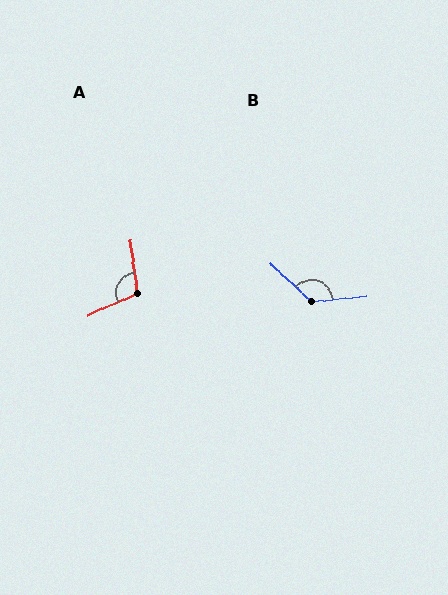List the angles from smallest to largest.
A (107°), B (131°).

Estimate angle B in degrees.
Approximately 131 degrees.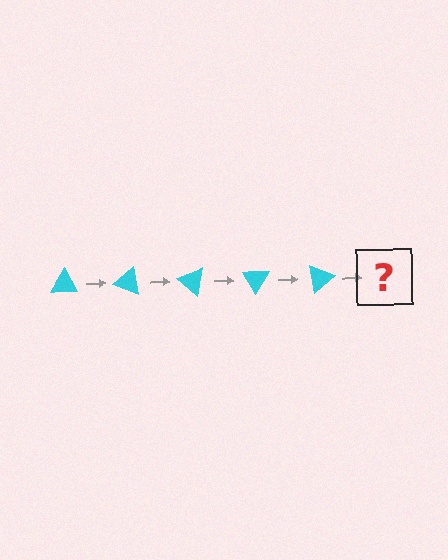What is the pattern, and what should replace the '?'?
The pattern is that the triangle rotates 20 degrees each step. The '?' should be a cyan triangle rotated 100 degrees.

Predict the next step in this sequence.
The next step is a cyan triangle rotated 100 degrees.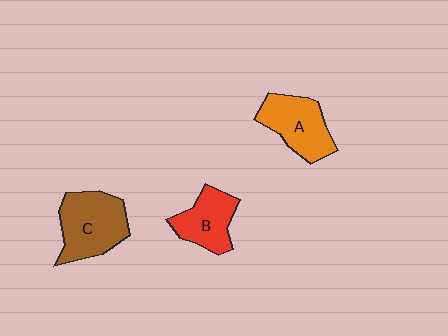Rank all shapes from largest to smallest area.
From largest to smallest: C (brown), A (orange), B (red).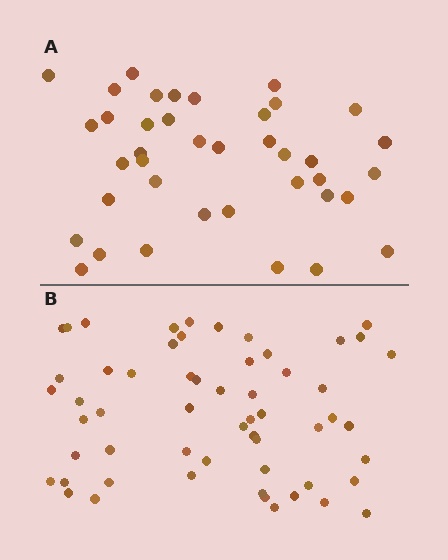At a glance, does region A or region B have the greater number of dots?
Region B (the bottom region) has more dots.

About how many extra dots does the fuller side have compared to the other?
Region B has approximately 20 more dots than region A.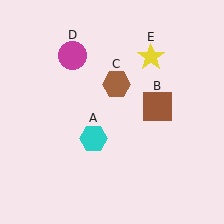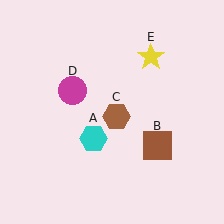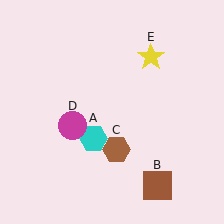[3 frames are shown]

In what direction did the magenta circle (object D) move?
The magenta circle (object D) moved down.